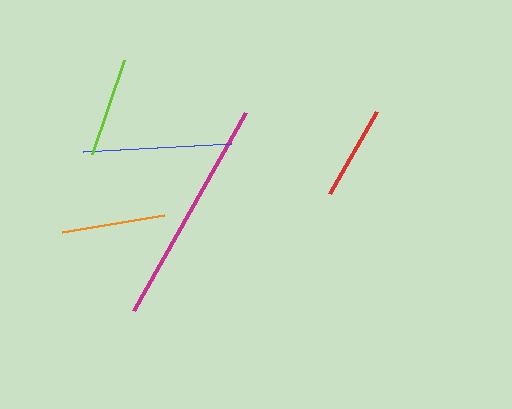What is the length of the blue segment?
The blue segment is approximately 148 pixels long.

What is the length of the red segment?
The red segment is approximately 95 pixels long.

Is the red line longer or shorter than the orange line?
The orange line is longer than the red line.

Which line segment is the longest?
The magenta line is the longest at approximately 227 pixels.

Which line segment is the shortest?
The red line is the shortest at approximately 95 pixels.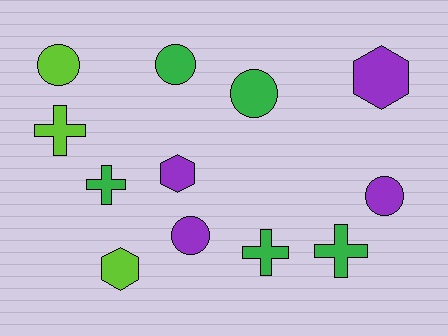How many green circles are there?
There are 2 green circles.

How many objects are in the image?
There are 12 objects.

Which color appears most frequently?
Green, with 5 objects.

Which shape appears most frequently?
Circle, with 5 objects.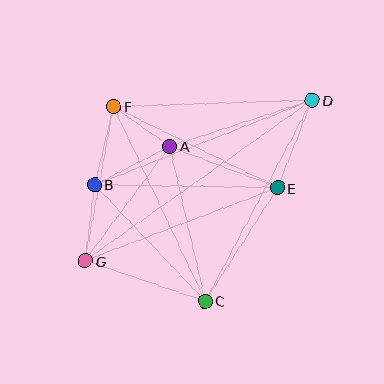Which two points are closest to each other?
Points A and F are closest to each other.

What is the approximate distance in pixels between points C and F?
The distance between C and F is approximately 215 pixels.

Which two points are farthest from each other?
Points D and G are farthest from each other.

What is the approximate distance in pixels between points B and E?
The distance between B and E is approximately 183 pixels.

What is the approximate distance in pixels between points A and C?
The distance between A and C is approximately 159 pixels.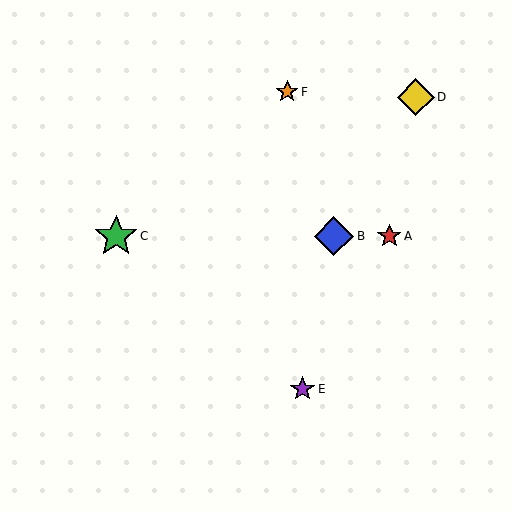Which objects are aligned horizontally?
Objects A, B, C are aligned horizontally.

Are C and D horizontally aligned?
No, C is at y≈236 and D is at y≈97.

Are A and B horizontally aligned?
Yes, both are at y≈236.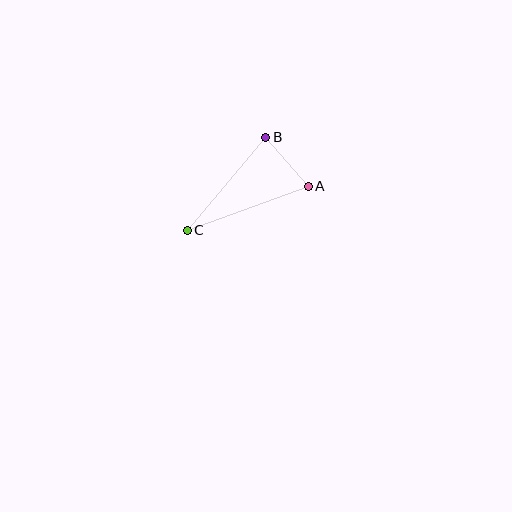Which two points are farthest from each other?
Points A and C are farthest from each other.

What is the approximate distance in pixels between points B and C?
The distance between B and C is approximately 122 pixels.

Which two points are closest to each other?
Points A and B are closest to each other.